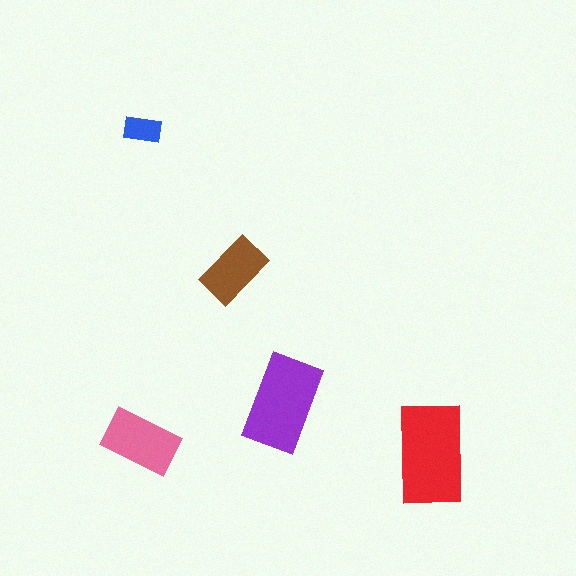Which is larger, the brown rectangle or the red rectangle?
The red one.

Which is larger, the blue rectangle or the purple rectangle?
The purple one.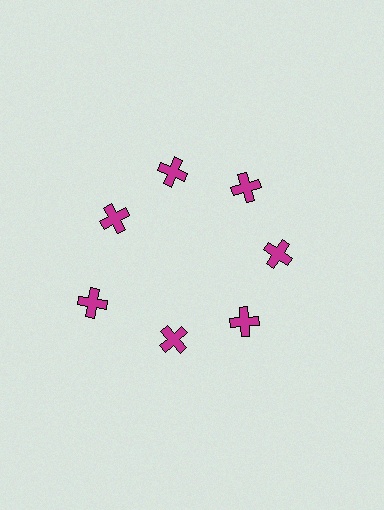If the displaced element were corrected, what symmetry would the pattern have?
It would have 7-fold rotational symmetry — the pattern would map onto itself every 51 degrees.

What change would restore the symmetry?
The symmetry would be restored by moving it inward, back onto the ring so that all 7 crosses sit at equal angles and equal distance from the center.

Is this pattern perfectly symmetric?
No. The 7 magenta crosses are arranged in a ring, but one element near the 8 o'clock position is pushed outward from the center, breaking the 7-fold rotational symmetry.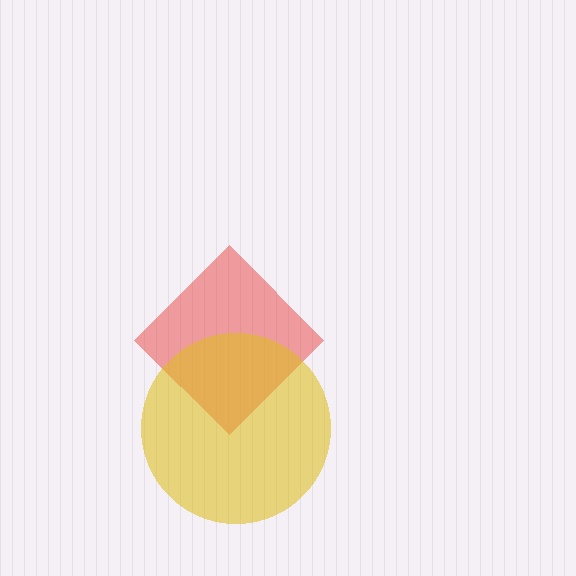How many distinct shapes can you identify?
There are 2 distinct shapes: a red diamond, a yellow circle.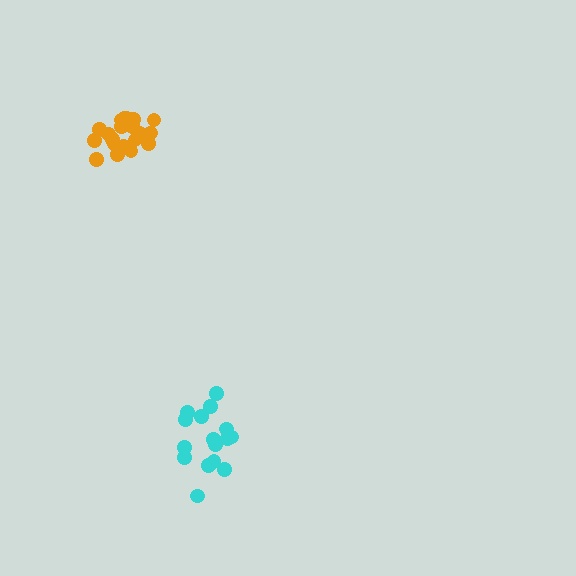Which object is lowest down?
The cyan cluster is bottommost.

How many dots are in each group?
Group 1: 20 dots, Group 2: 16 dots (36 total).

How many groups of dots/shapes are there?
There are 2 groups.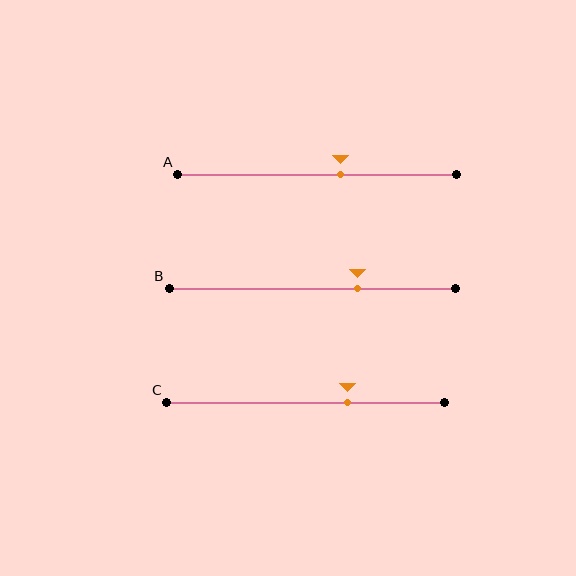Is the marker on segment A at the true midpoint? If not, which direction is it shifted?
No, the marker on segment A is shifted to the right by about 8% of the segment length.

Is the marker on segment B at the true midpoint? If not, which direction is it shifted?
No, the marker on segment B is shifted to the right by about 16% of the segment length.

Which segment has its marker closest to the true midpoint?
Segment A has its marker closest to the true midpoint.